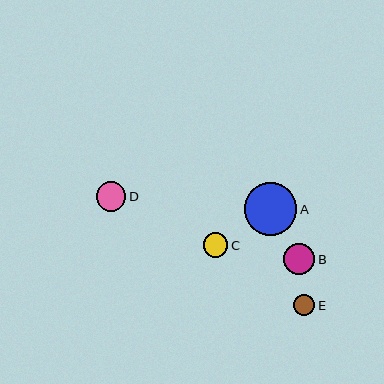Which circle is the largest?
Circle A is the largest with a size of approximately 53 pixels.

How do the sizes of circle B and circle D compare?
Circle B and circle D are approximately the same size.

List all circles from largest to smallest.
From largest to smallest: A, B, D, C, E.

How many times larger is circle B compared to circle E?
Circle B is approximately 1.5 times the size of circle E.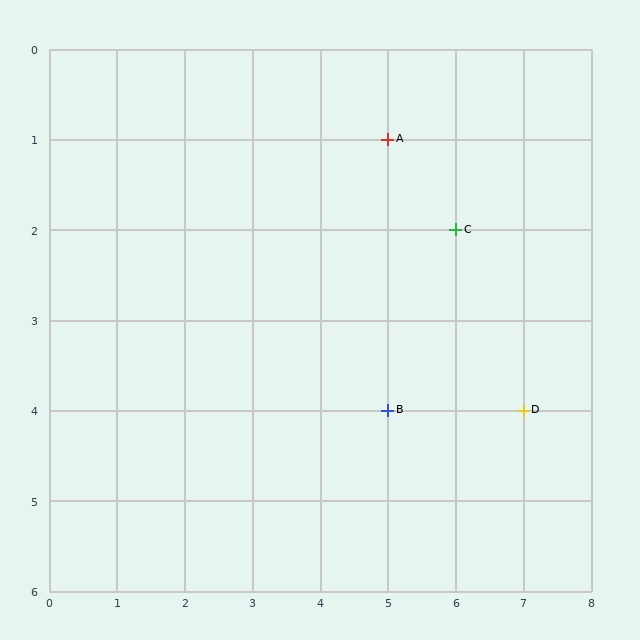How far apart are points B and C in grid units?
Points B and C are 1 column and 2 rows apart (about 2.2 grid units diagonally).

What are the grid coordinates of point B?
Point B is at grid coordinates (5, 4).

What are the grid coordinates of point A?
Point A is at grid coordinates (5, 1).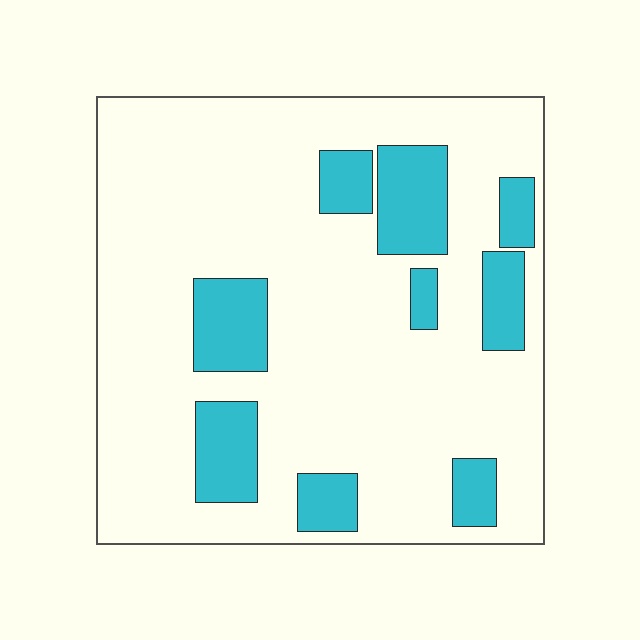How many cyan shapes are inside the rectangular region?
9.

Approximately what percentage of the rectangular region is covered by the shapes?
Approximately 20%.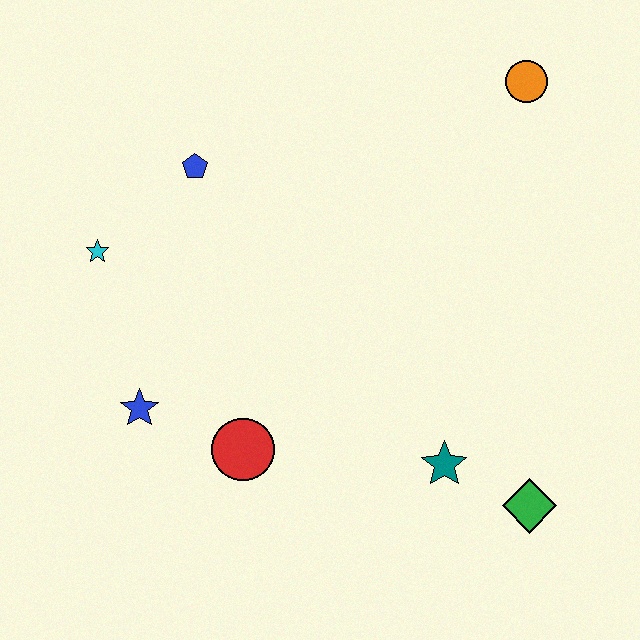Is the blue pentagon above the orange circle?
No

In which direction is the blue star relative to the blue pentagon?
The blue star is below the blue pentagon.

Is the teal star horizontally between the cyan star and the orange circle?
Yes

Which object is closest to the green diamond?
The teal star is closest to the green diamond.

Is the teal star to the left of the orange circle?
Yes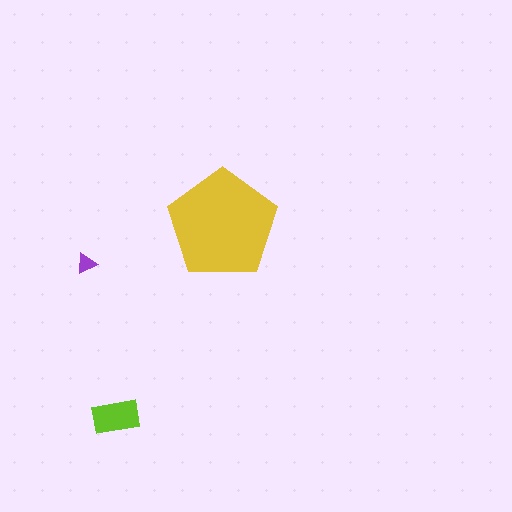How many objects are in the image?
There are 3 objects in the image.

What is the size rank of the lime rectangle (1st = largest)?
2nd.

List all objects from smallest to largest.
The purple triangle, the lime rectangle, the yellow pentagon.